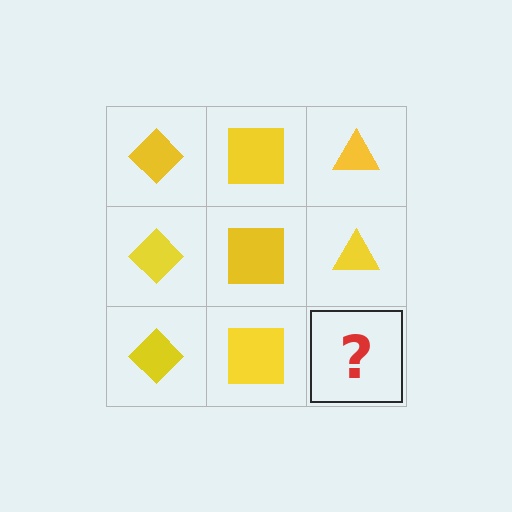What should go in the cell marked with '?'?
The missing cell should contain a yellow triangle.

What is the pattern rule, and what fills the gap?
The rule is that each column has a consistent shape. The gap should be filled with a yellow triangle.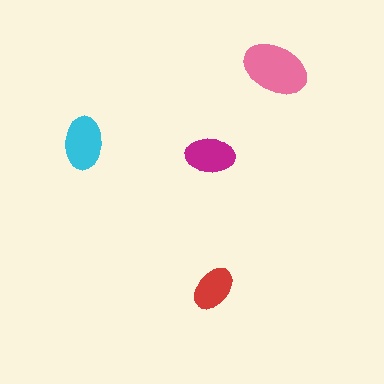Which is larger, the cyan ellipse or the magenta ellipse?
The cyan one.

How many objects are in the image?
There are 4 objects in the image.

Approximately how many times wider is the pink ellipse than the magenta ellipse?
About 1.5 times wider.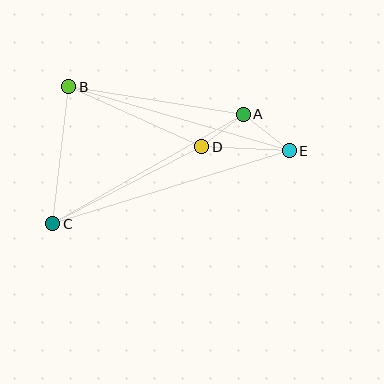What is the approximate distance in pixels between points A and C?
The distance between A and C is approximately 220 pixels.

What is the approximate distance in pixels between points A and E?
The distance between A and E is approximately 59 pixels.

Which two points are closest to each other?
Points A and D are closest to each other.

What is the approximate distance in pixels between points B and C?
The distance between B and C is approximately 138 pixels.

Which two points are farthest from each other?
Points C and E are farthest from each other.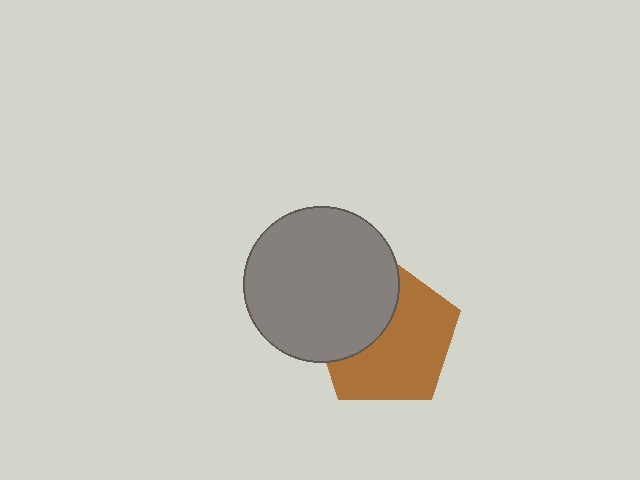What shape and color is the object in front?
The object in front is a gray circle.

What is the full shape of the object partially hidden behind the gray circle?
The partially hidden object is a brown pentagon.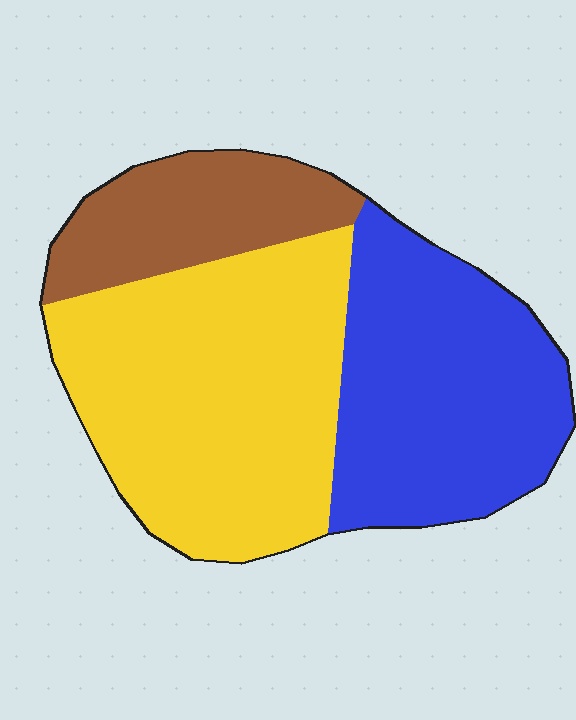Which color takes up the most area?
Yellow, at roughly 45%.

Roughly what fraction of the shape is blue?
Blue takes up about three eighths (3/8) of the shape.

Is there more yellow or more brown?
Yellow.